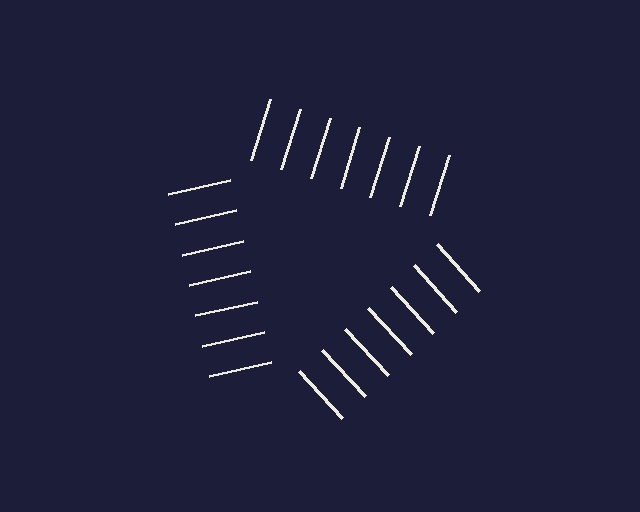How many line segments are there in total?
21 — 7 along each of the 3 edges.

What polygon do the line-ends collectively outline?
An illusory triangle — the line segments terminate on its edges but no continuous stroke is drawn.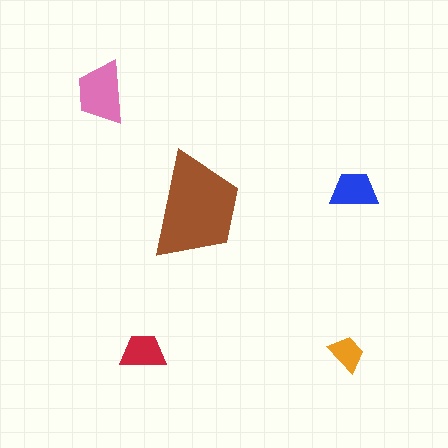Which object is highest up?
The pink trapezoid is topmost.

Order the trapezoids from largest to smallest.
the brown one, the pink one, the blue one, the red one, the orange one.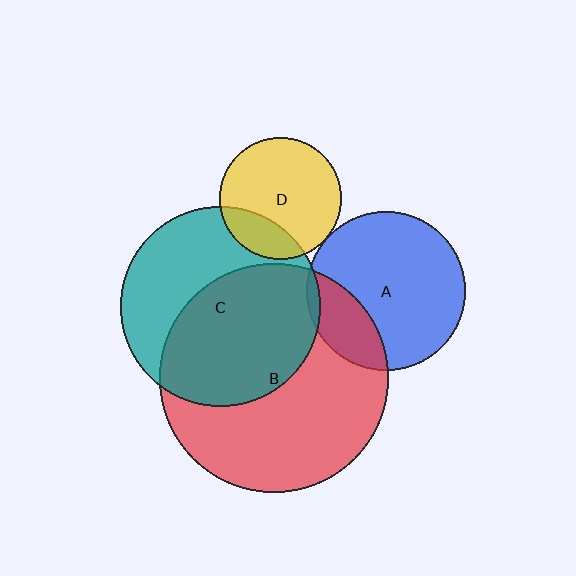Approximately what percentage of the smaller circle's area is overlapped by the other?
Approximately 25%.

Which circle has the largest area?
Circle B (red).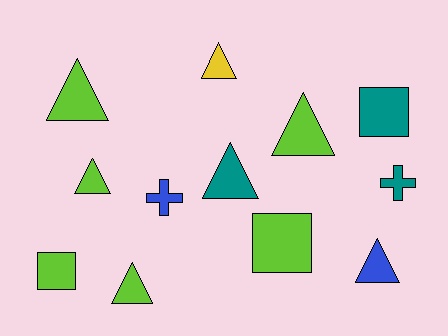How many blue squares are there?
There are no blue squares.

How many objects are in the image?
There are 12 objects.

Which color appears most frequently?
Lime, with 6 objects.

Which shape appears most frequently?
Triangle, with 7 objects.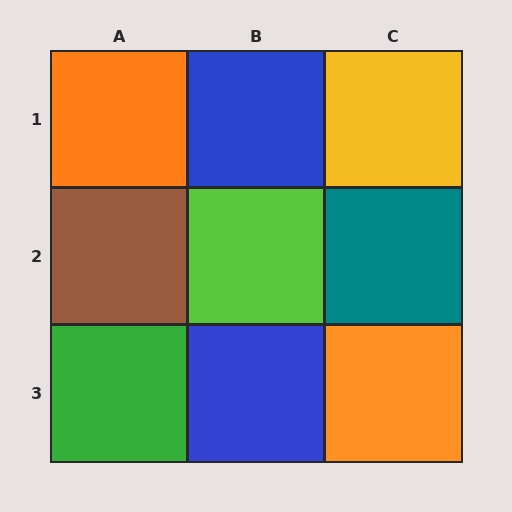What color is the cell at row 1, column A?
Orange.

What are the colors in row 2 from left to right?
Brown, lime, teal.